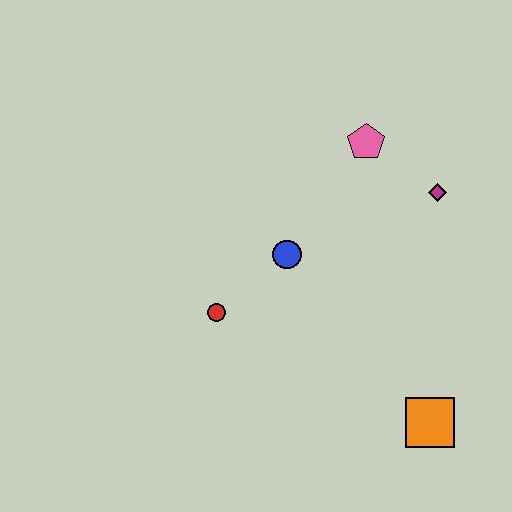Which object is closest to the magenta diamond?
The pink pentagon is closest to the magenta diamond.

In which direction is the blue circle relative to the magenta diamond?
The blue circle is to the left of the magenta diamond.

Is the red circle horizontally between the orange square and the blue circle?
No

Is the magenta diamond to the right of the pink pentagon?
Yes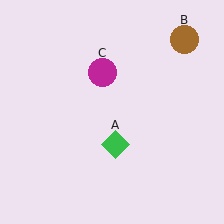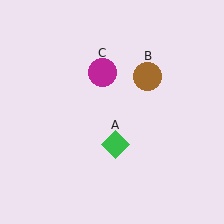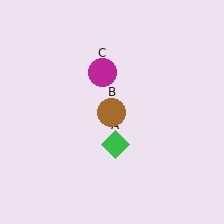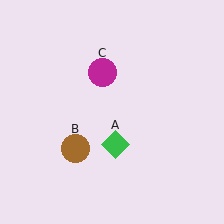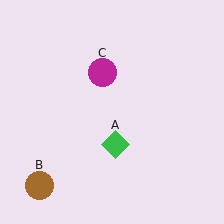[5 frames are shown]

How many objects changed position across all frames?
1 object changed position: brown circle (object B).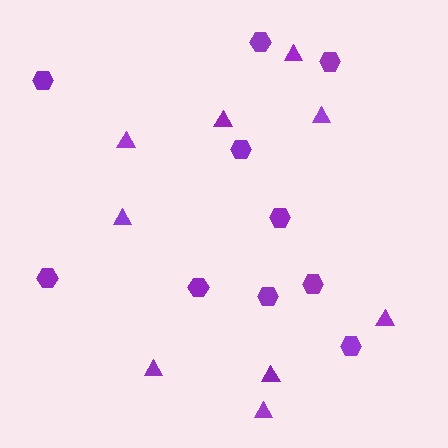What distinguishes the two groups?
There are 2 groups: one group of hexagons (10) and one group of triangles (9).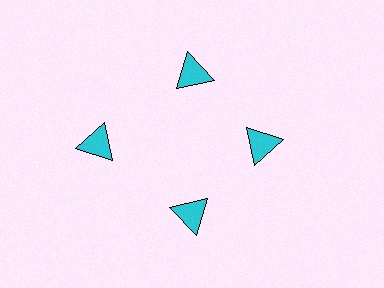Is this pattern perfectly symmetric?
No. The 4 cyan triangles are arranged in a ring, but one element near the 9 o'clock position is pushed outward from the center, breaking the 4-fold rotational symmetry.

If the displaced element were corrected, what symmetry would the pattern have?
It would have 4-fold rotational symmetry — the pattern would map onto itself every 90 degrees.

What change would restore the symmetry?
The symmetry would be restored by moving it inward, back onto the ring so that all 4 triangles sit at equal angles and equal distance from the center.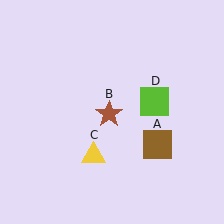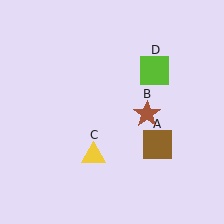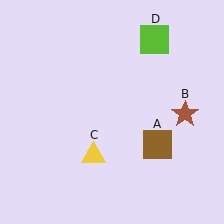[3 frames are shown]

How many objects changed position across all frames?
2 objects changed position: brown star (object B), lime square (object D).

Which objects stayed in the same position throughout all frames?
Brown square (object A) and yellow triangle (object C) remained stationary.